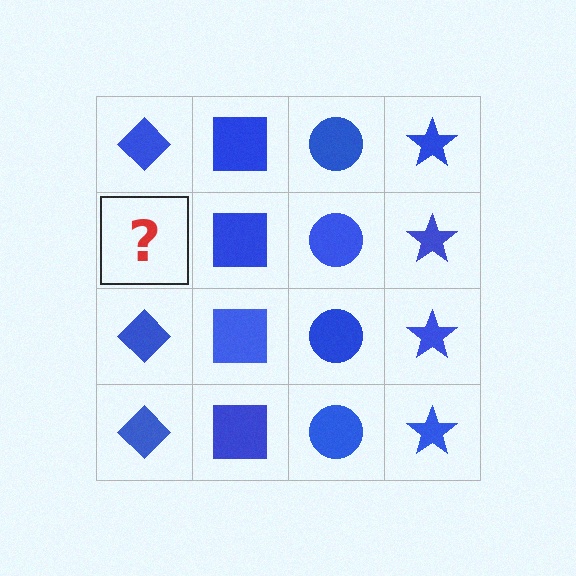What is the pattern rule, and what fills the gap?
The rule is that each column has a consistent shape. The gap should be filled with a blue diamond.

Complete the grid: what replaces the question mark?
The question mark should be replaced with a blue diamond.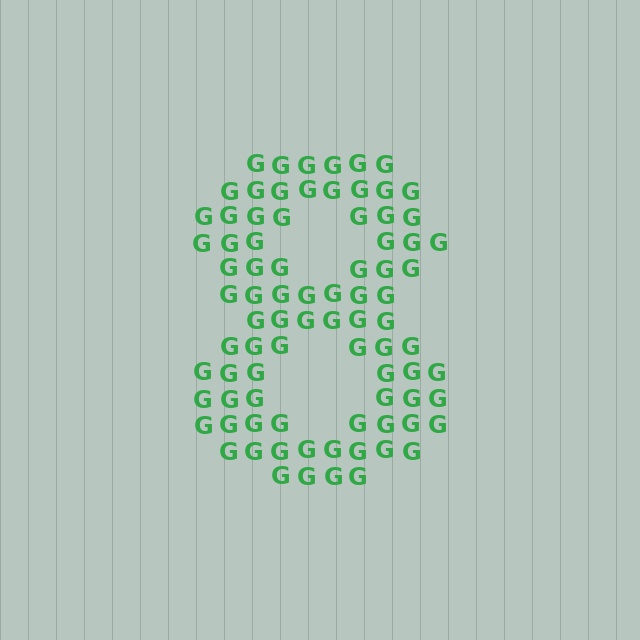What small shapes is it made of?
It is made of small letter G's.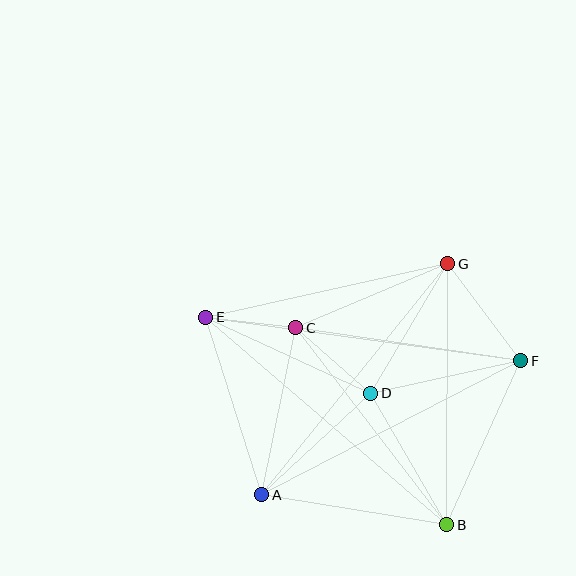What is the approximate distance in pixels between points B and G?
The distance between B and G is approximately 261 pixels.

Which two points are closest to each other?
Points C and E are closest to each other.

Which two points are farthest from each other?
Points B and E are farthest from each other.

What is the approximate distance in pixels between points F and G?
The distance between F and G is approximately 121 pixels.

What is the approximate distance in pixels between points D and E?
The distance between D and E is approximately 182 pixels.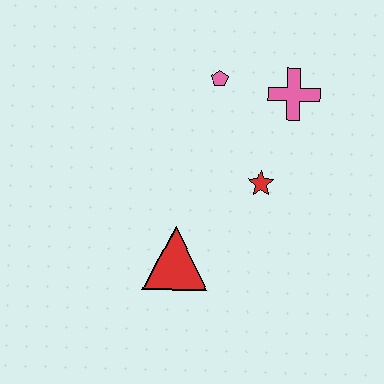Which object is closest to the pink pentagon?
The pink cross is closest to the pink pentagon.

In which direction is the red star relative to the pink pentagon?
The red star is below the pink pentagon.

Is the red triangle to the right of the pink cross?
No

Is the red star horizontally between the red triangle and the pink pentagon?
No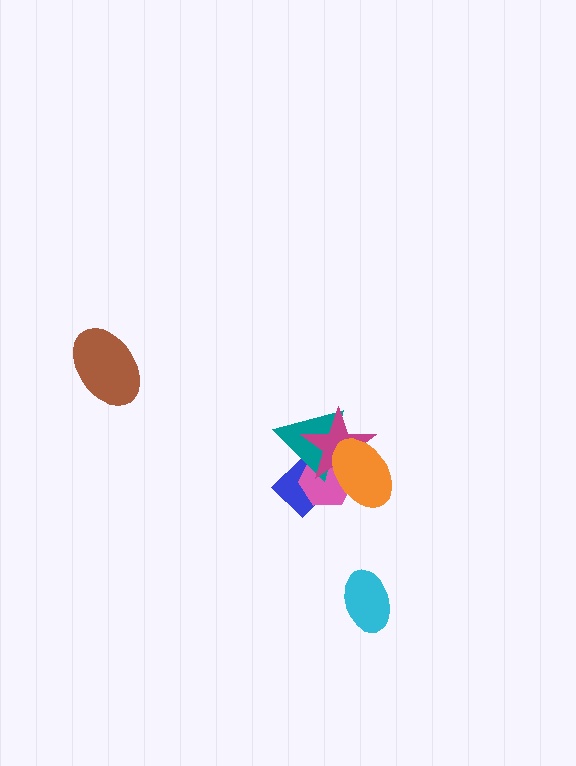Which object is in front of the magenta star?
The orange ellipse is in front of the magenta star.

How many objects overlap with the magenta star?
4 objects overlap with the magenta star.